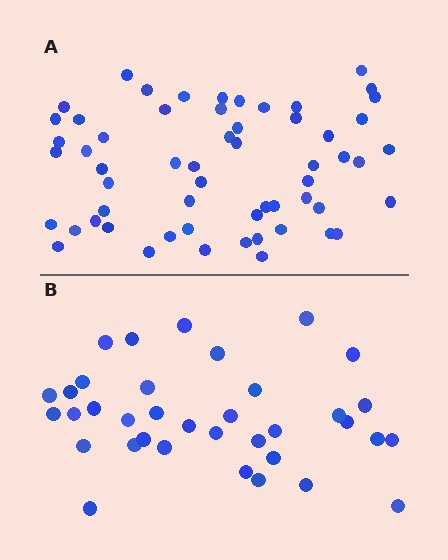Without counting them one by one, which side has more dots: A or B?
Region A (the top region) has more dots.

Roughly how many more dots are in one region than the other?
Region A has approximately 20 more dots than region B.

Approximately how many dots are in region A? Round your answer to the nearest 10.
About 60 dots. (The exact count is 58, which rounds to 60.)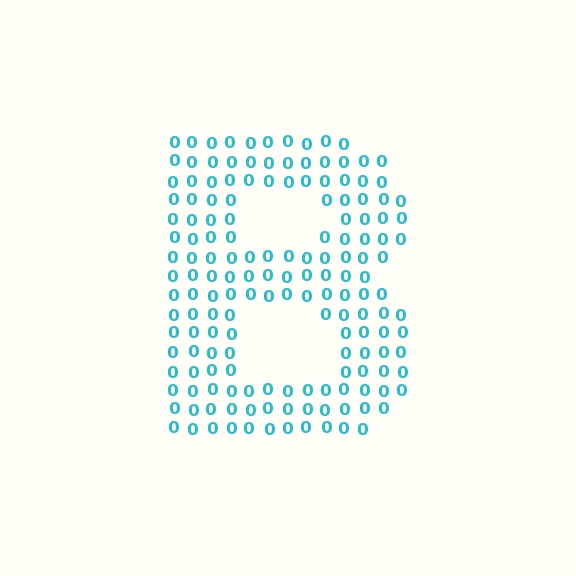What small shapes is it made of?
It is made of small digit 0's.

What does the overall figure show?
The overall figure shows the letter B.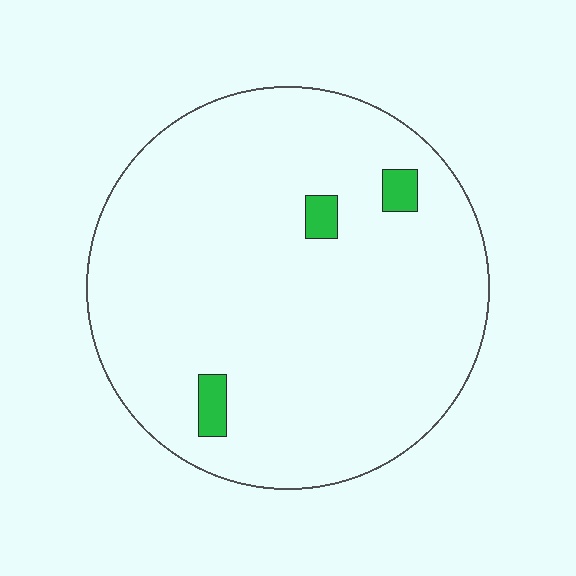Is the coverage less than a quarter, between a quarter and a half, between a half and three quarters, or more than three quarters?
Less than a quarter.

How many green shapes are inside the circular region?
3.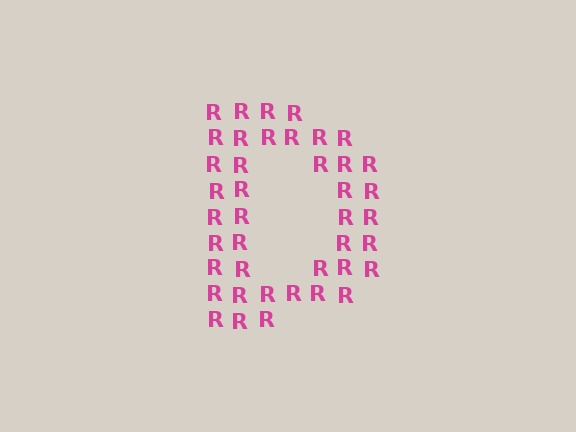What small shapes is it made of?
It is made of small letter R's.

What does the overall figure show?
The overall figure shows the letter D.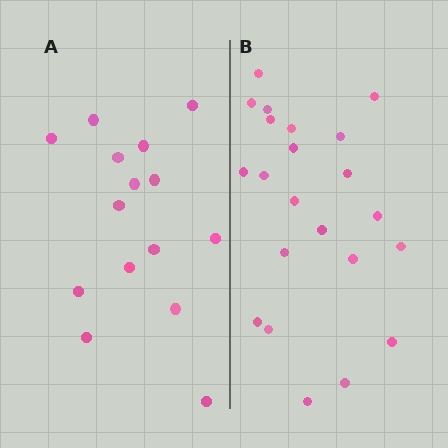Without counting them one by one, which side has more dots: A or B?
Region B (the right region) has more dots.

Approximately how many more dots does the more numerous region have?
Region B has roughly 8 or so more dots than region A.